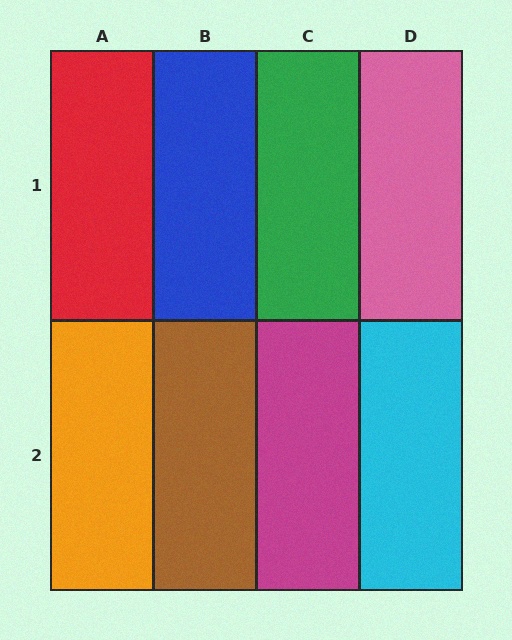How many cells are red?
1 cell is red.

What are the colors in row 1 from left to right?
Red, blue, green, pink.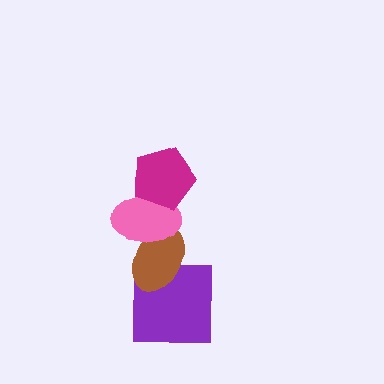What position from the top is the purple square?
The purple square is 4th from the top.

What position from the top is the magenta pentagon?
The magenta pentagon is 1st from the top.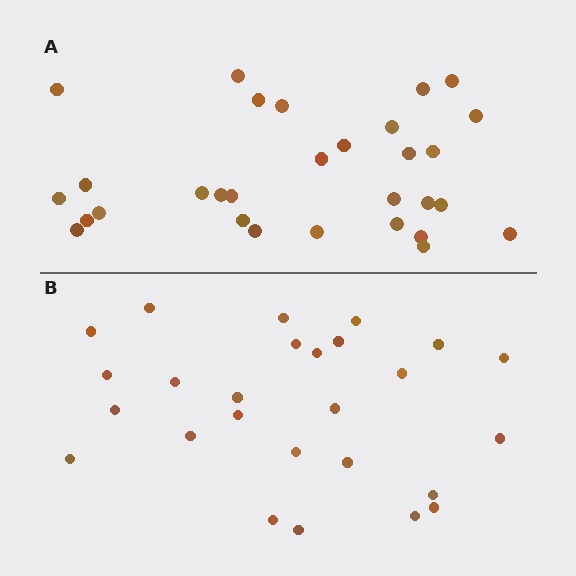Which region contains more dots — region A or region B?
Region A (the top region) has more dots.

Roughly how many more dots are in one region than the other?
Region A has about 4 more dots than region B.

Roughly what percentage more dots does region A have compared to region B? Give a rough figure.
About 15% more.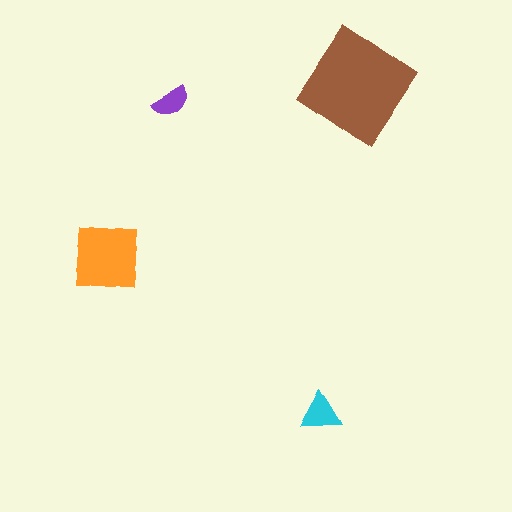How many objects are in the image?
There are 4 objects in the image.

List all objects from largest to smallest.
The brown diamond, the orange square, the cyan triangle, the purple semicircle.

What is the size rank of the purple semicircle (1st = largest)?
4th.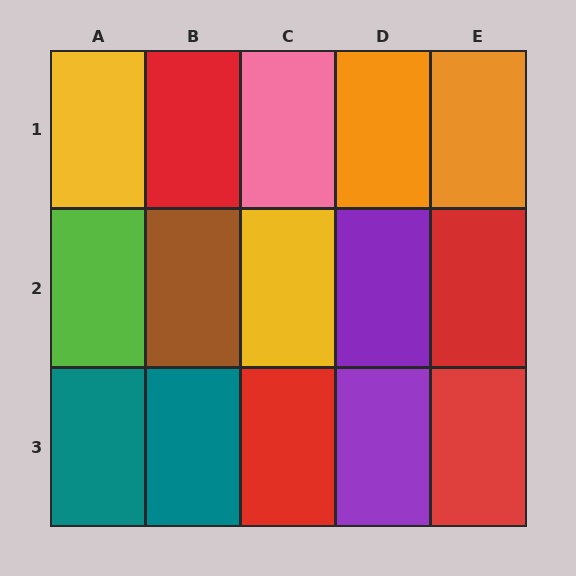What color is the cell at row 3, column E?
Red.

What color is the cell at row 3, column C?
Red.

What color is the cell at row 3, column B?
Teal.